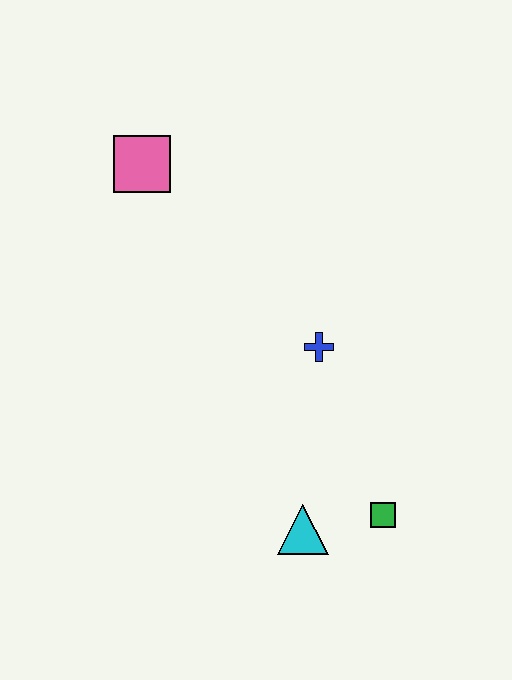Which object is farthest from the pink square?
The green square is farthest from the pink square.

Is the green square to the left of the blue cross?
No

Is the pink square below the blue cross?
No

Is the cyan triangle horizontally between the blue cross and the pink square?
Yes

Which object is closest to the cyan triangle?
The green square is closest to the cyan triangle.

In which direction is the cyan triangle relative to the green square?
The cyan triangle is to the left of the green square.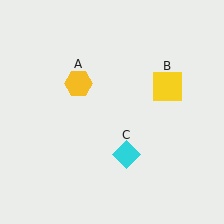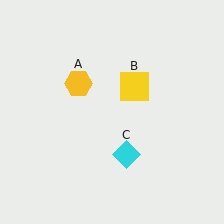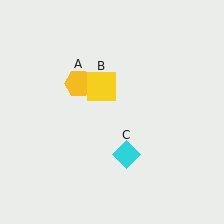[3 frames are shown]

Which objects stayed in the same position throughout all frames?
Yellow hexagon (object A) and cyan diamond (object C) remained stationary.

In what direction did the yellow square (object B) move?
The yellow square (object B) moved left.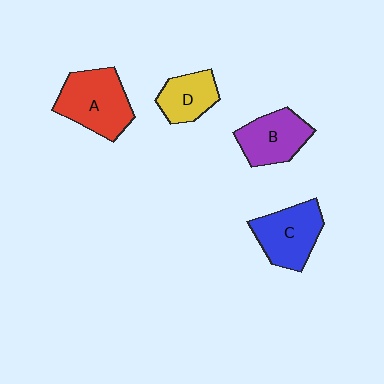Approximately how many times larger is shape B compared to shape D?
Approximately 1.3 times.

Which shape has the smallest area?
Shape D (yellow).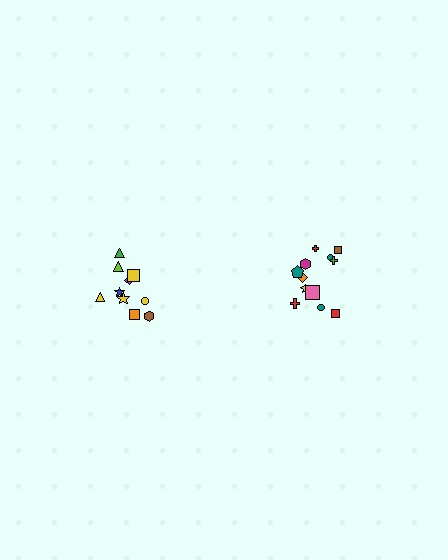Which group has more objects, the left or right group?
The right group.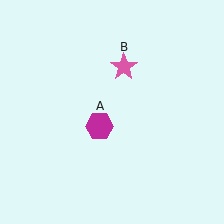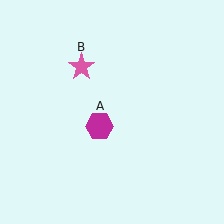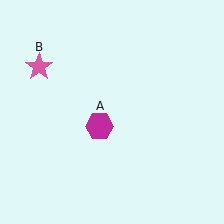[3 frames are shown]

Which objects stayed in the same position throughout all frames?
Magenta hexagon (object A) remained stationary.